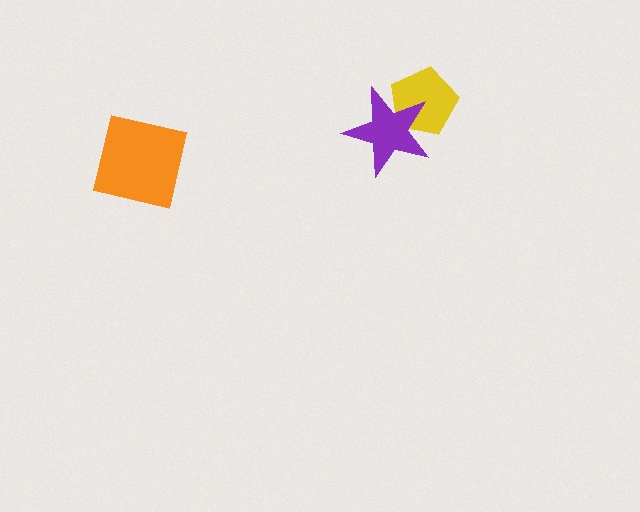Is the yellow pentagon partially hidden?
Yes, it is partially covered by another shape.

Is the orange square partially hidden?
No, no other shape covers it.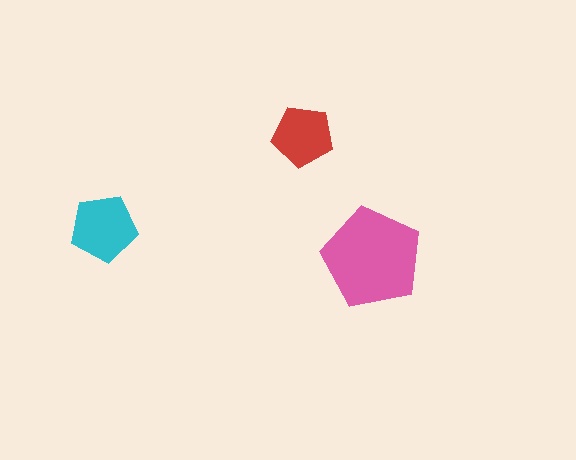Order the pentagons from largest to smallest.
the pink one, the cyan one, the red one.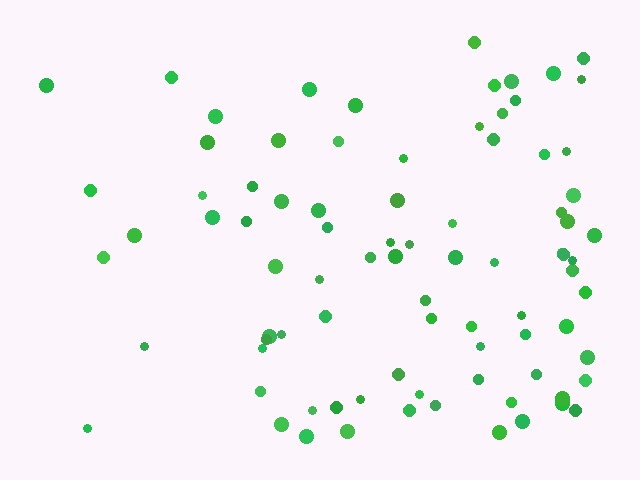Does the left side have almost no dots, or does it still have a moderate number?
Still a moderate number, just noticeably fewer than the right.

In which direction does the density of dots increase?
From left to right, with the right side densest.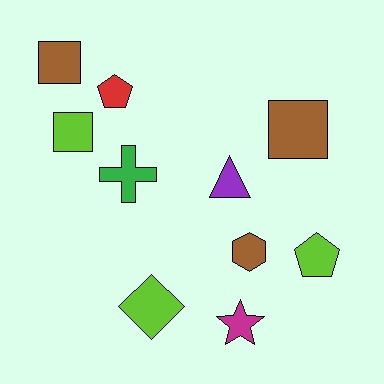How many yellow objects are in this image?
There are no yellow objects.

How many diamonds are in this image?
There is 1 diamond.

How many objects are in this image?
There are 10 objects.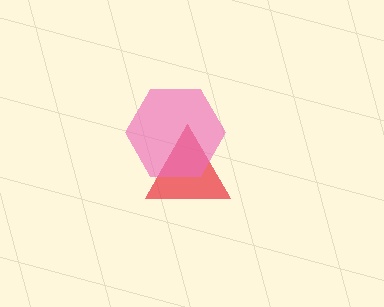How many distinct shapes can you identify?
There are 2 distinct shapes: a red triangle, a pink hexagon.